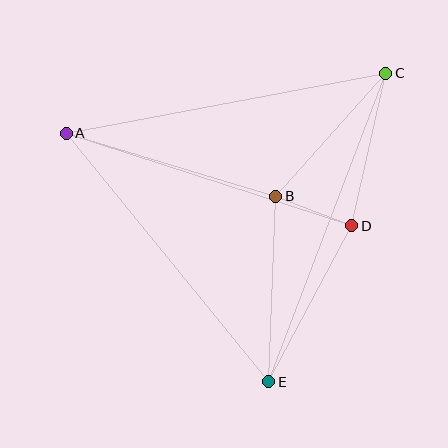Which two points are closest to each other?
Points B and D are closest to each other.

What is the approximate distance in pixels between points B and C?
The distance between B and C is approximately 165 pixels.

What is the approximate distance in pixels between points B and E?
The distance between B and E is approximately 186 pixels.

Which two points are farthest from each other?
Points C and E are farthest from each other.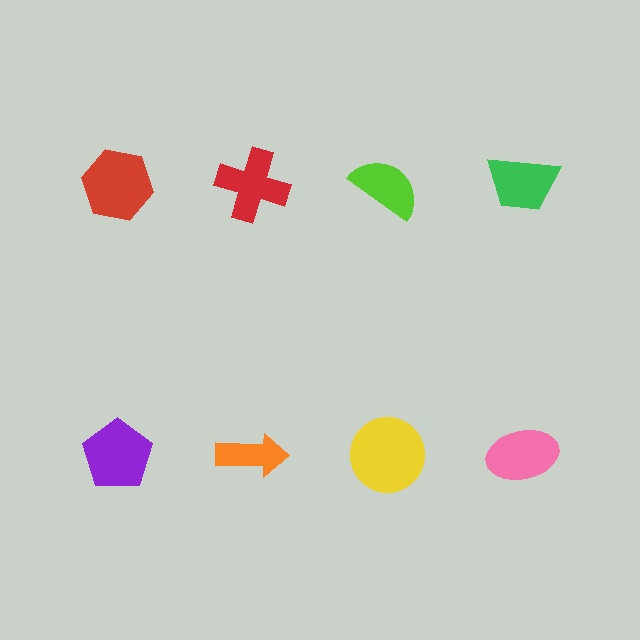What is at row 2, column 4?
A pink ellipse.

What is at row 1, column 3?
A lime semicircle.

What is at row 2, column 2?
An orange arrow.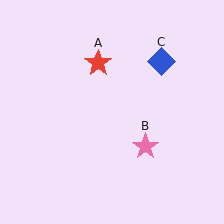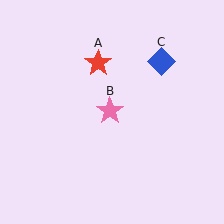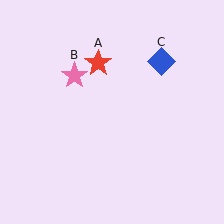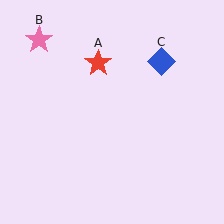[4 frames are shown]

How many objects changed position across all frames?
1 object changed position: pink star (object B).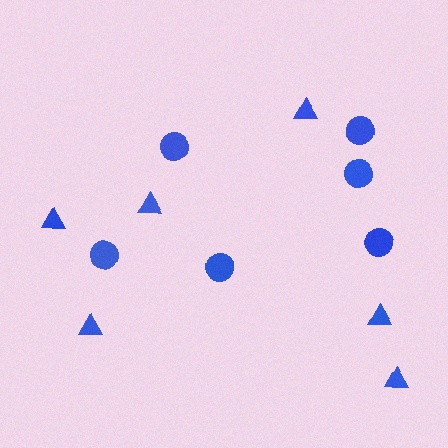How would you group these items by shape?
There are 2 groups: one group of circles (6) and one group of triangles (6).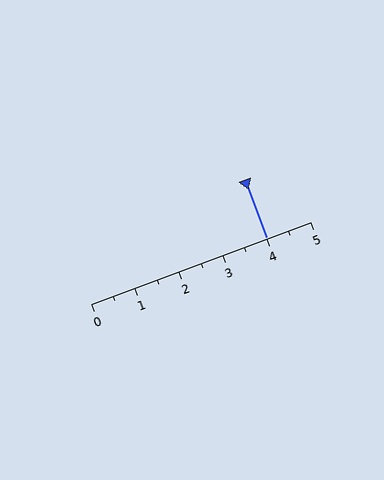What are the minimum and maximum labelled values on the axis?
The axis runs from 0 to 5.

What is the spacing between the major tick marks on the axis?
The major ticks are spaced 1 apart.